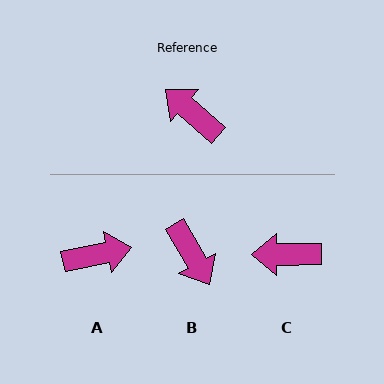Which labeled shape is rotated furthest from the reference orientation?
B, about 161 degrees away.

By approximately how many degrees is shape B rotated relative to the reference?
Approximately 161 degrees counter-clockwise.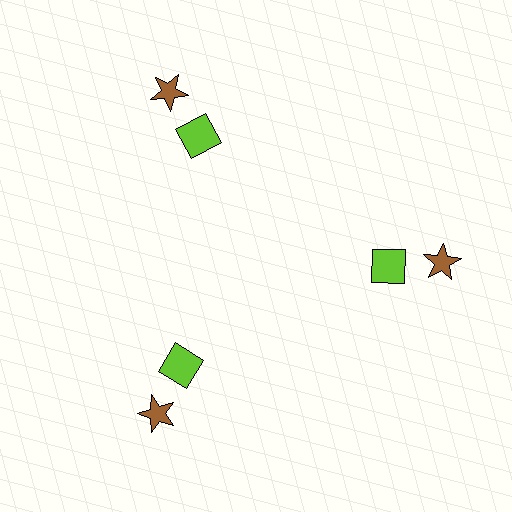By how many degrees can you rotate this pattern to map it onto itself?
The pattern maps onto itself every 120 degrees of rotation.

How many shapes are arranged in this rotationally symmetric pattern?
There are 6 shapes, arranged in 3 groups of 2.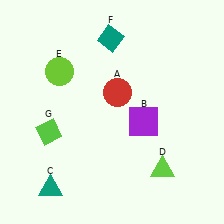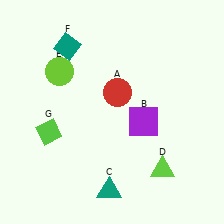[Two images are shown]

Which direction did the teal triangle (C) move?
The teal triangle (C) moved right.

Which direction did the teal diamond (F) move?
The teal diamond (F) moved left.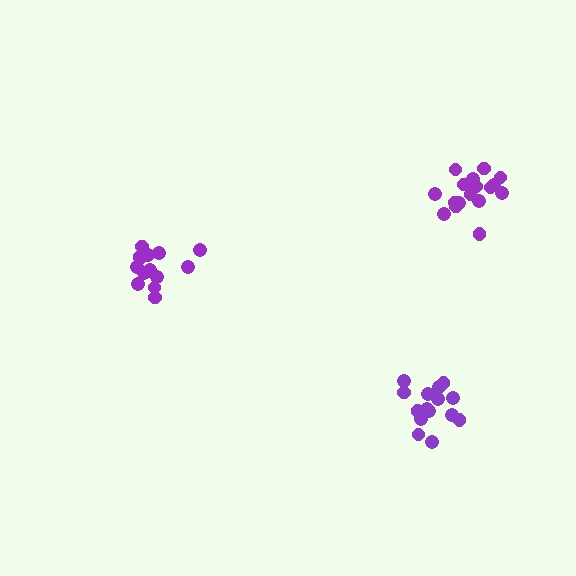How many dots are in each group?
Group 1: 15 dots, Group 2: 15 dots, Group 3: 17 dots (47 total).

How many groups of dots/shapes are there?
There are 3 groups.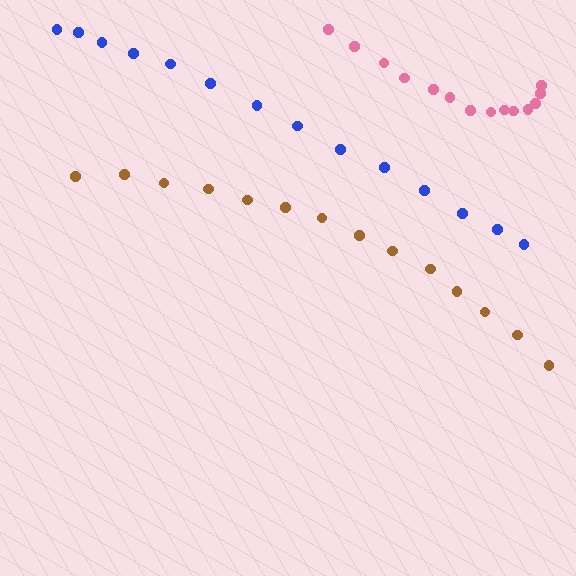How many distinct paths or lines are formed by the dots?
There are 3 distinct paths.